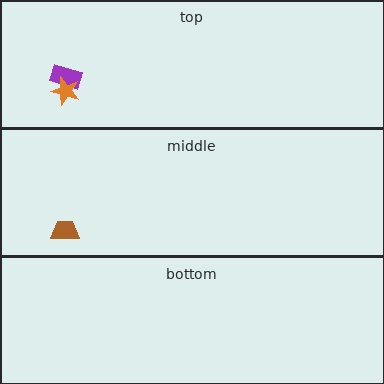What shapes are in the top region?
The purple rectangle, the orange star.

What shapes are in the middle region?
The brown trapezoid.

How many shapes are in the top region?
2.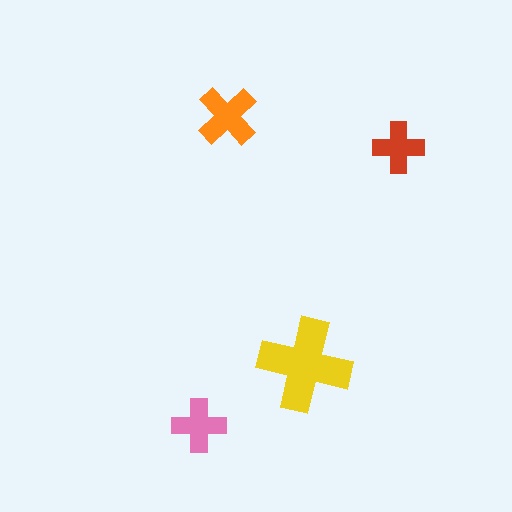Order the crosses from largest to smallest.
the yellow one, the orange one, the pink one, the red one.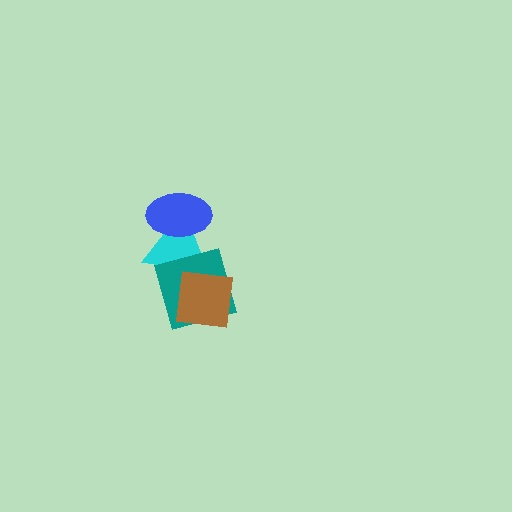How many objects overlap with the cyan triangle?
3 objects overlap with the cyan triangle.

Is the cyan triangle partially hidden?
Yes, it is partially covered by another shape.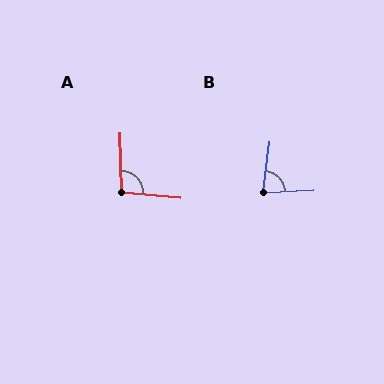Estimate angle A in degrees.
Approximately 96 degrees.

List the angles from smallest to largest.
B (81°), A (96°).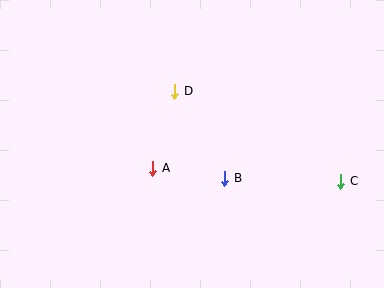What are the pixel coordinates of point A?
Point A is at (153, 168).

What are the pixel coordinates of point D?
Point D is at (175, 91).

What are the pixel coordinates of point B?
Point B is at (225, 178).